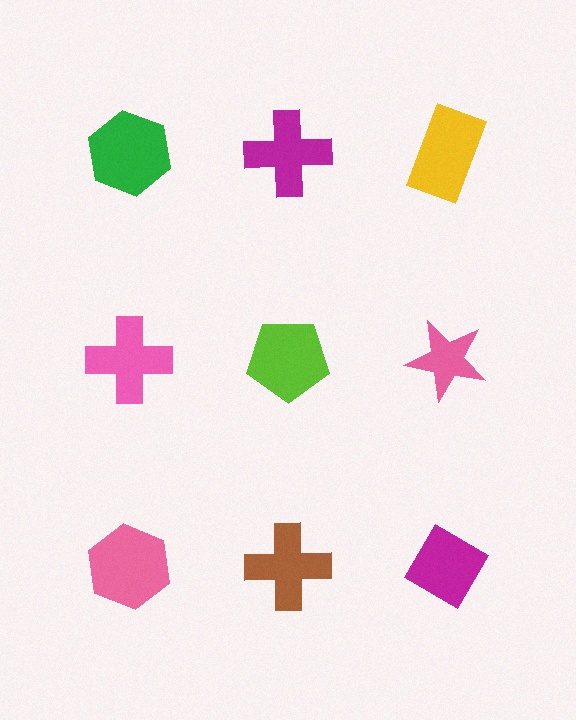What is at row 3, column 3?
A magenta diamond.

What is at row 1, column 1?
A green hexagon.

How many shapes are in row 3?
3 shapes.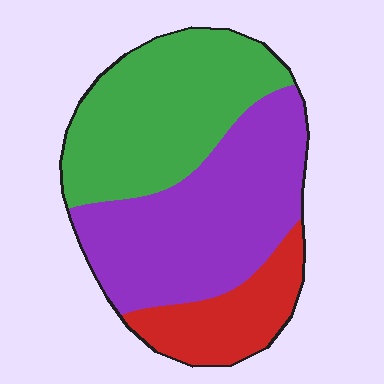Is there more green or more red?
Green.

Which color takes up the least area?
Red, at roughly 15%.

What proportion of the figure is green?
Green takes up between a quarter and a half of the figure.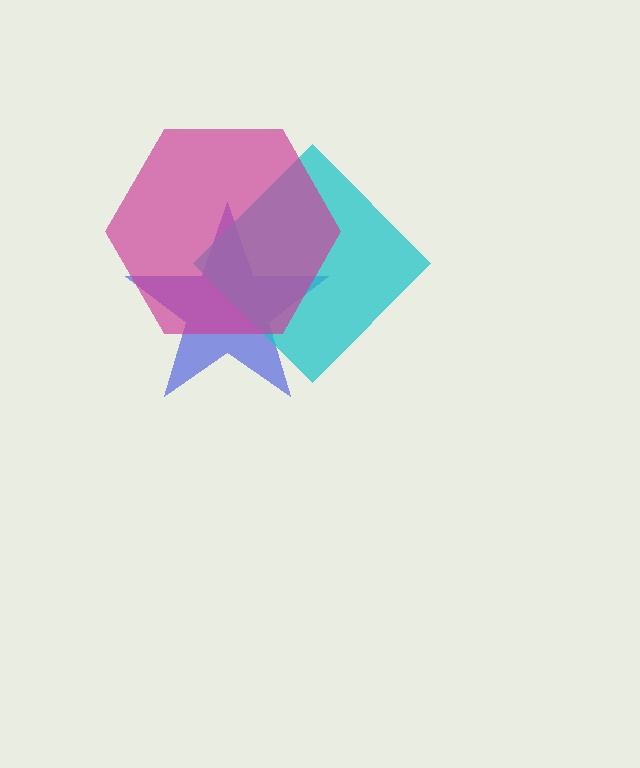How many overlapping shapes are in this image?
There are 3 overlapping shapes in the image.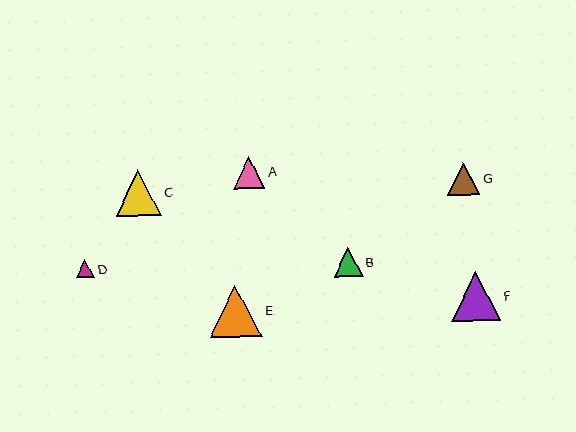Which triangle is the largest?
Triangle E is the largest with a size of approximately 52 pixels.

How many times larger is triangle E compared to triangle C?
Triangle E is approximately 1.1 times the size of triangle C.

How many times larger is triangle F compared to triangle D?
Triangle F is approximately 2.8 times the size of triangle D.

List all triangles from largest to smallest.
From largest to smallest: E, F, C, G, A, B, D.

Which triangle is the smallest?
Triangle D is the smallest with a size of approximately 18 pixels.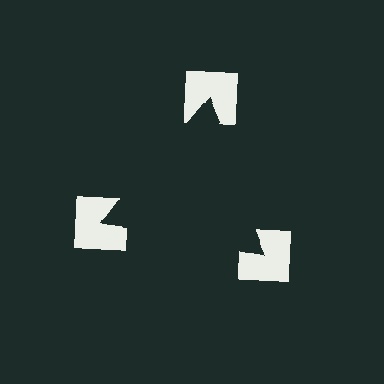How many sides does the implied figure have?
3 sides.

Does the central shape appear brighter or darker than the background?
It typically appears slightly darker than the background, even though no actual brightness change is drawn.